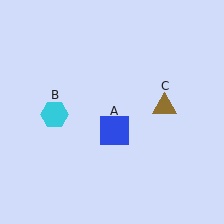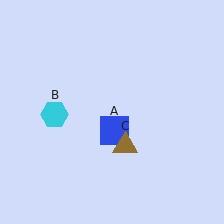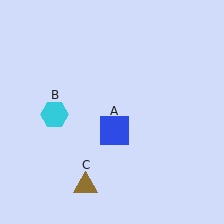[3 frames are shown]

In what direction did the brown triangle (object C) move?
The brown triangle (object C) moved down and to the left.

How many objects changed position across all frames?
1 object changed position: brown triangle (object C).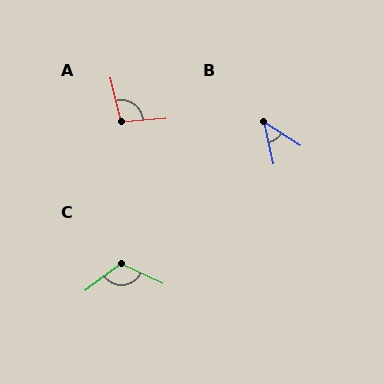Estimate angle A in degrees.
Approximately 99 degrees.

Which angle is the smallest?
B, at approximately 45 degrees.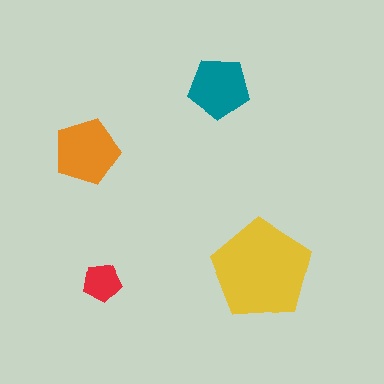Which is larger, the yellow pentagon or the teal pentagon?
The yellow one.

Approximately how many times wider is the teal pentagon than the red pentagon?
About 1.5 times wider.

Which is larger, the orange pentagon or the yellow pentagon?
The yellow one.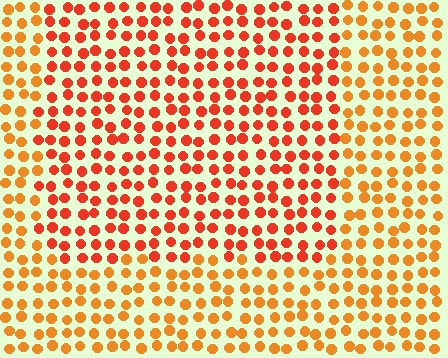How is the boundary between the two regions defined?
The boundary is defined purely by a slight shift in hue (about 25 degrees). Spacing, size, and orientation are identical on both sides.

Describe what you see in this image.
The image is filled with small orange elements in a uniform arrangement. A rectangle-shaped region is visible where the elements are tinted to a slightly different hue, forming a subtle color boundary.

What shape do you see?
I see a rectangle.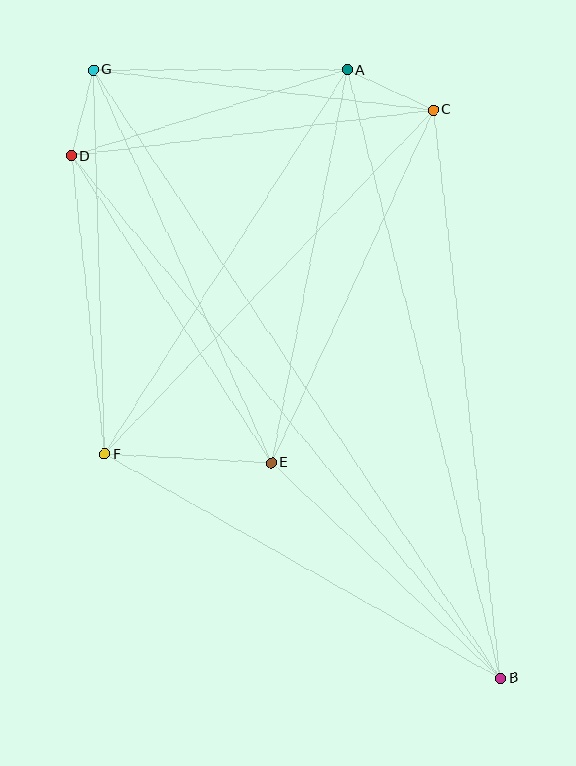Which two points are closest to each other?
Points D and G are closest to each other.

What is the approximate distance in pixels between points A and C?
The distance between A and C is approximately 95 pixels.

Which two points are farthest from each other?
Points B and G are farthest from each other.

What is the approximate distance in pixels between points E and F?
The distance between E and F is approximately 167 pixels.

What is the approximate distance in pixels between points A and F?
The distance between A and F is approximately 454 pixels.